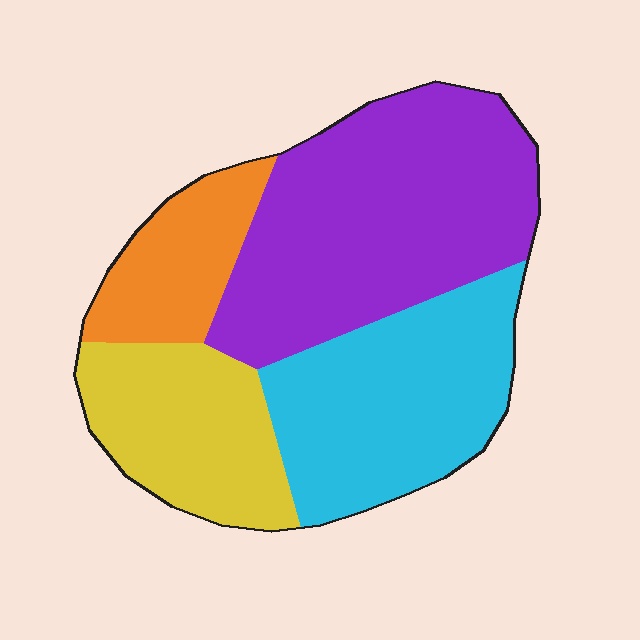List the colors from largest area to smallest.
From largest to smallest: purple, cyan, yellow, orange.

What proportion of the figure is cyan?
Cyan covers 28% of the figure.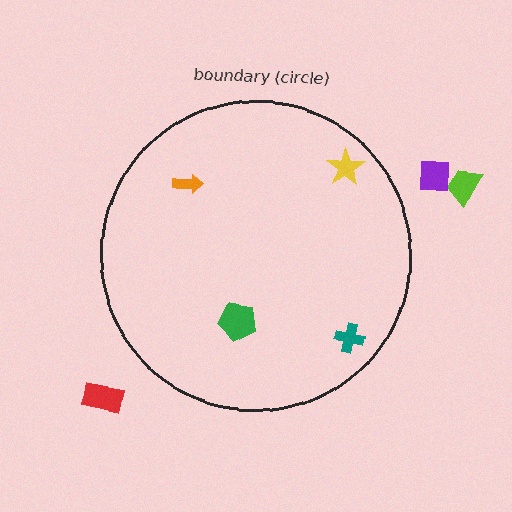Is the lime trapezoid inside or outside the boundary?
Outside.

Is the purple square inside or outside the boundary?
Outside.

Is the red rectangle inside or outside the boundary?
Outside.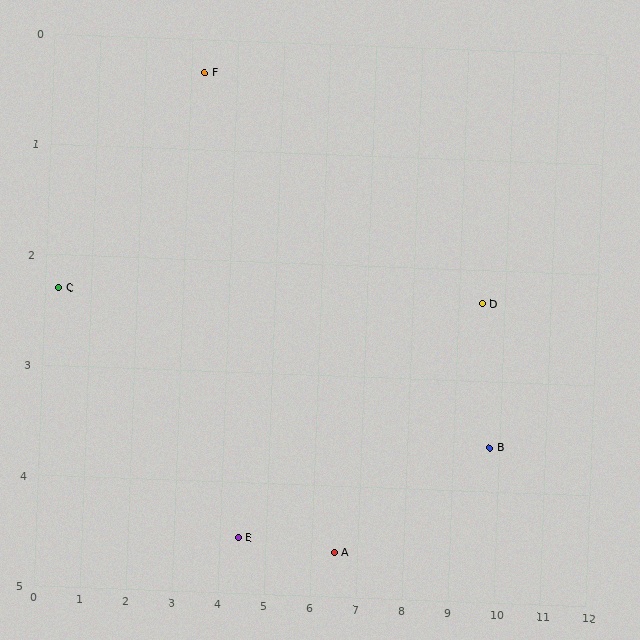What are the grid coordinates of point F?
Point F is at approximately (3.3, 0.3).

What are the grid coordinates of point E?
Point E is at approximately (4.4, 4.5).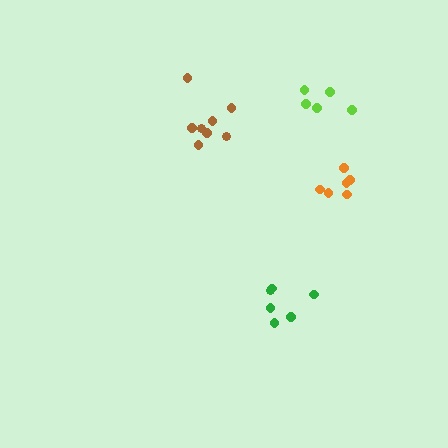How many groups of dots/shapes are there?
There are 4 groups.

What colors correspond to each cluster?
The clusters are colored: orange, brown, lime, green.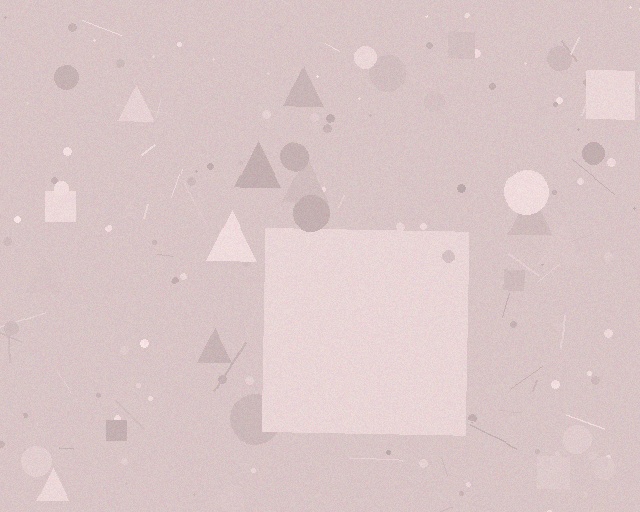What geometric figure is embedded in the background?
A square is embedded in the background.